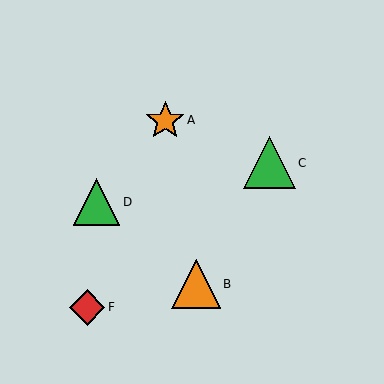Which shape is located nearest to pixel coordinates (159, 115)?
The orange star (labeled A) at (165, 120) is nearest to that location.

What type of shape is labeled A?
Shape A is an orange star.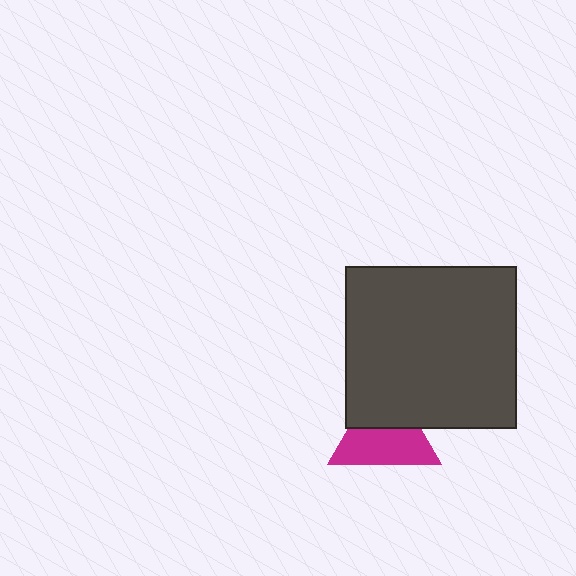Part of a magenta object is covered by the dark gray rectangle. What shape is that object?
It is a triangle.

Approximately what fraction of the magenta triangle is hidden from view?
Roughly 41% of the magenta triangle is hidden behind the dark gray rectangle.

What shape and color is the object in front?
The object in front is a dark gray rectangle.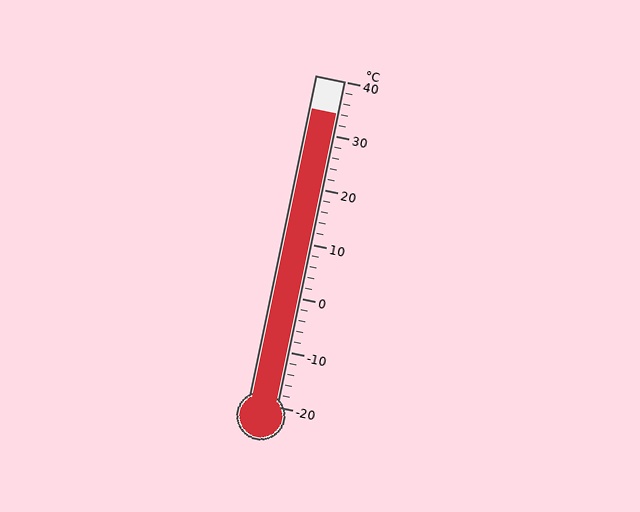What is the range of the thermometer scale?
The thermometer scale ranges from -20°C to 40°C.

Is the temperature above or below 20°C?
The temperature is above 20°C.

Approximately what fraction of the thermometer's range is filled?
The thermometer is filled to approximately 90% of its range.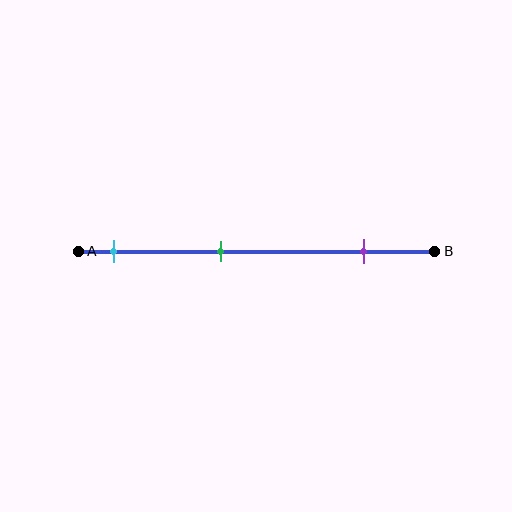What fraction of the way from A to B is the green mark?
The green mark is approximately 40% (0.4) of the way from A to B.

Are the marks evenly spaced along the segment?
Yes, the marks are approximately evenly spaced.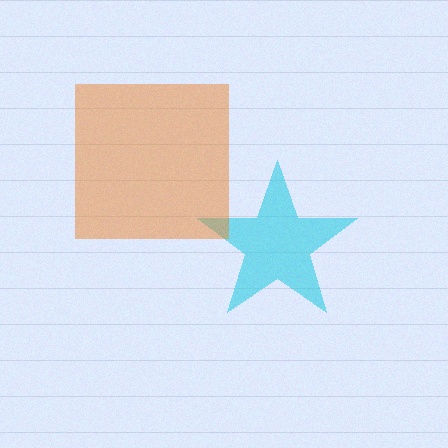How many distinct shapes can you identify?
There are 2 distinct shapes: a cyan star, an orange square.